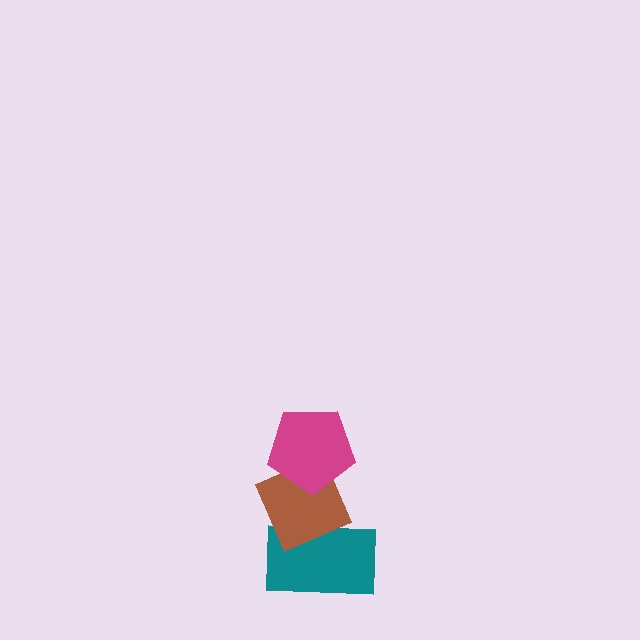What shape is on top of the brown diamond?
The magenta pentagon is on top of the brown diamond.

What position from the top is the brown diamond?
The brown diamond is 2nd from the top.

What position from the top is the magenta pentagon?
The magenta pentagon is 1st from the top.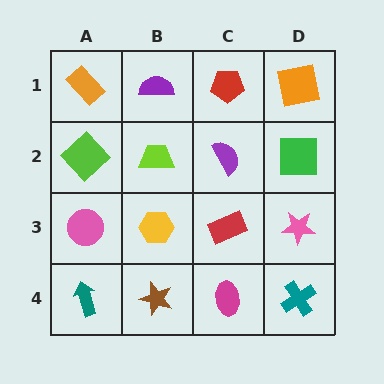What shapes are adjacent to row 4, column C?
A red rectangle (row 3, column C), a brown star (row 4, column B), a teal cross (row 4, column D).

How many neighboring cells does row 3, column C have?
4.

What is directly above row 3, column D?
A green square.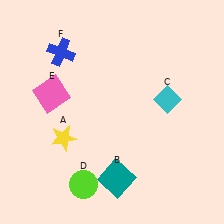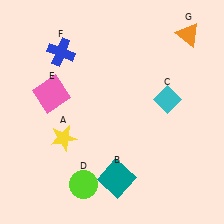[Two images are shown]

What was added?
An orange triangle (G) was added in Image 2.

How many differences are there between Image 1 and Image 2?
There is 1 difference between the two images.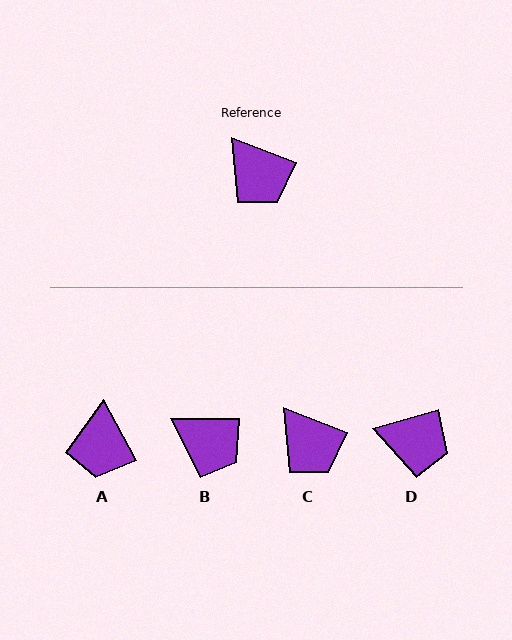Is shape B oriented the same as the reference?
No, it is off by about 22 degrees.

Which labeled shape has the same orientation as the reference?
C.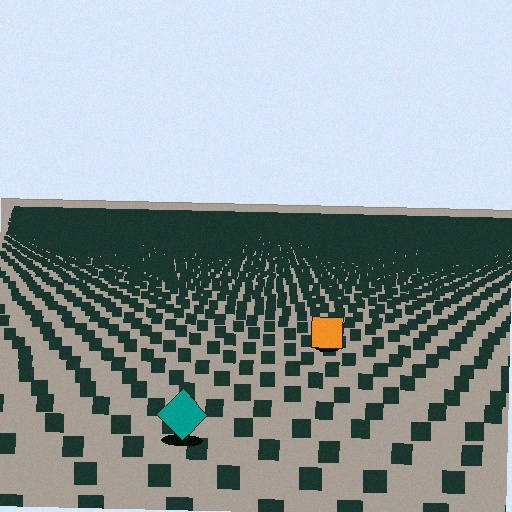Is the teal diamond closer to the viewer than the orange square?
Yes. The teal diamond is closer — you can tell from the texture gradient: the ground texture is coarser near it.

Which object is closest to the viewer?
The teal diamond is closest. The texture marks near it are larger and more spread out.